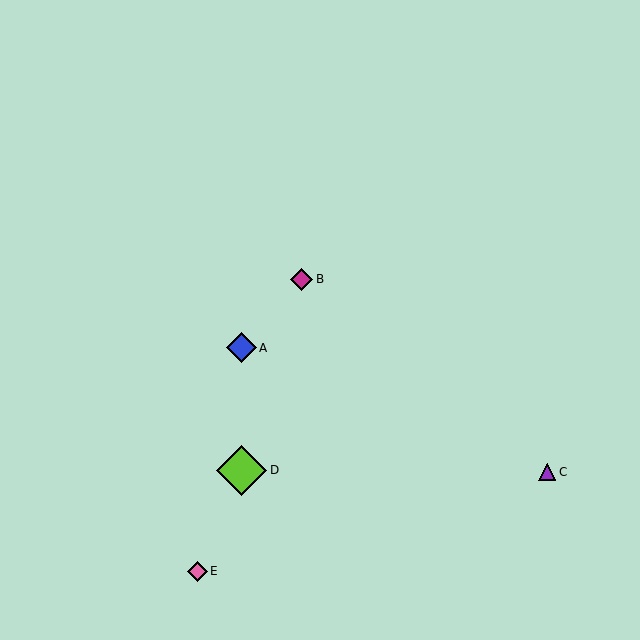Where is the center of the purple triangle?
The center of the purple triangle is at (547, 472).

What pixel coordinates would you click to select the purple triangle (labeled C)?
Click at (547, 472) to select the purple triangle C.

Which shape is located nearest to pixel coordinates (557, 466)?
The purple triangle (labeled C) at (547, 472) is nearest to that location.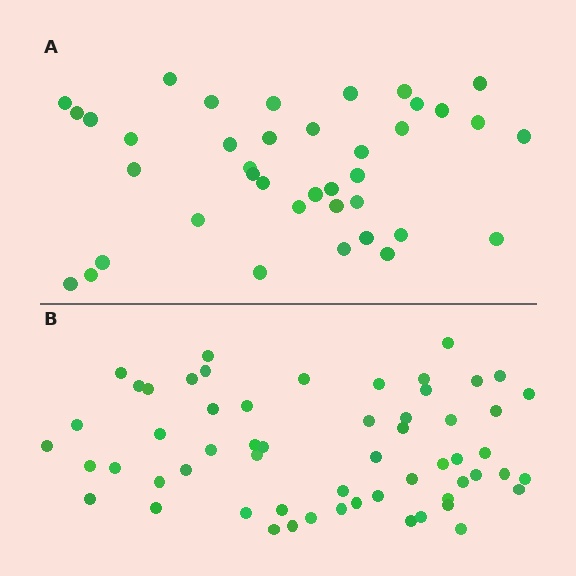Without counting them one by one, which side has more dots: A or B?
Region B (the bottom region) has more dots.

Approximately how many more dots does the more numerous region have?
Region B has approximately 20 more dots than region A.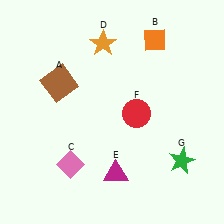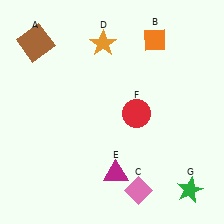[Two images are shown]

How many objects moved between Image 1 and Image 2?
3 objects moved between the two images.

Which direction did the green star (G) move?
The green star (G) moved down.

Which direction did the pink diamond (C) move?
The pink diamond (C) moved right.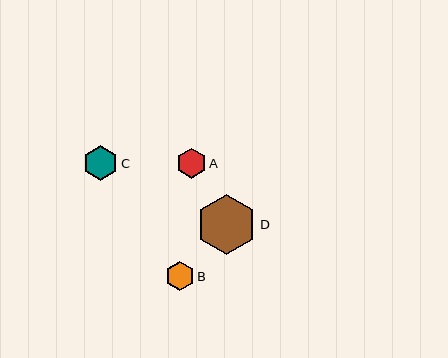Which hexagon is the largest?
Hexagon D is the largest with a size of approximately 60 pixels.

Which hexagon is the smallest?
Hexagon B is the smallest with a size of approximately 29 pixels.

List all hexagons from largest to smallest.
From largest to smallest: D, C, A, B.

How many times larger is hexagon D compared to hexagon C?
Hexagon D is approximately 1.7 times the size of hexagon C.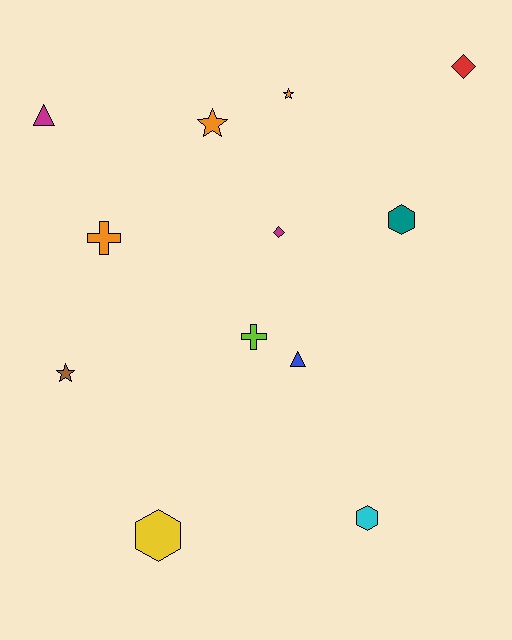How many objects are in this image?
There are 12 objects.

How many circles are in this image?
There are no circles.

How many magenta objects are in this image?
There are 2 magenta objects.